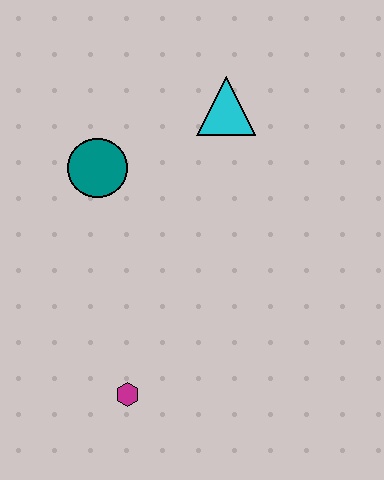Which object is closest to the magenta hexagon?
The teal circle is closest to the magenta hexagon.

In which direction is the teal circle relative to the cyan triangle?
The teal circle is to the left of the cyan triangle.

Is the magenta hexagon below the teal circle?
Yes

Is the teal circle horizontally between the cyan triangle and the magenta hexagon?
No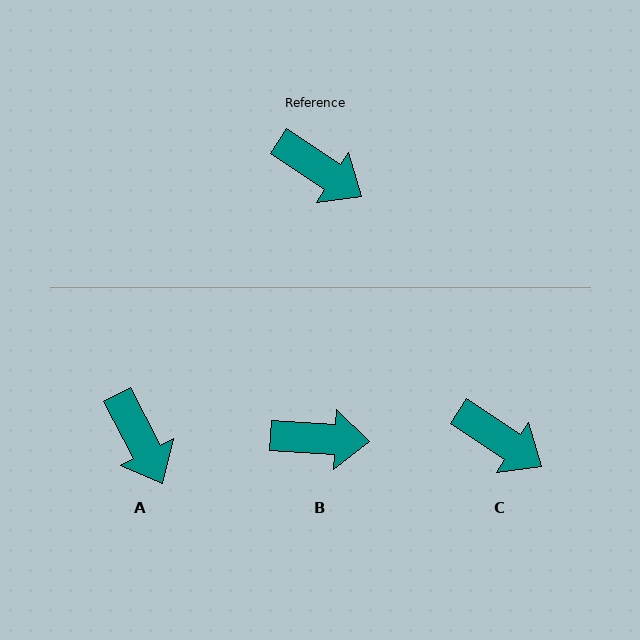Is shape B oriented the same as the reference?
No, it is off by about 30 degrees.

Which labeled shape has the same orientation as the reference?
C.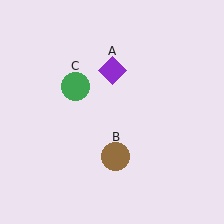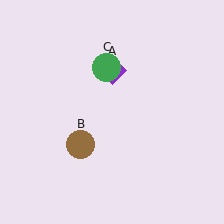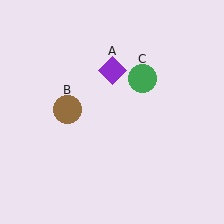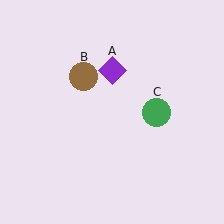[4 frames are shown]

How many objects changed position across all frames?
2 objects changed position: brown circle (object B), green circle (object C).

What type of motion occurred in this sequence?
The brown circle (object B), green circle (object C) rotated clockwise around the center of the scene.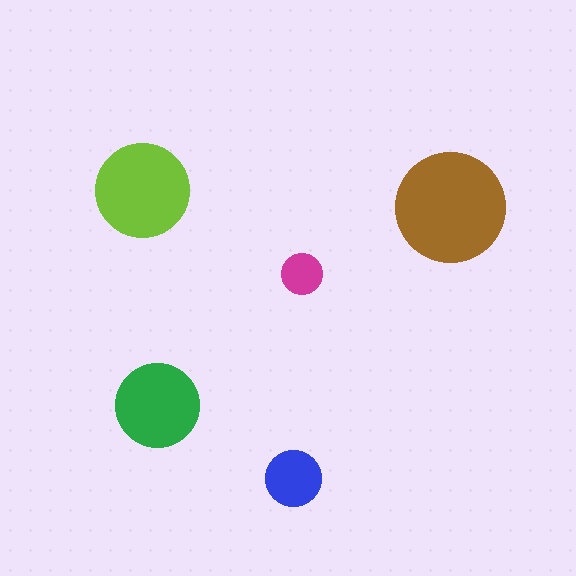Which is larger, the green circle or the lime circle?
The lime one.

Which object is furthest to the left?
The lime circle is leftmost.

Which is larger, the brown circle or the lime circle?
The brown one.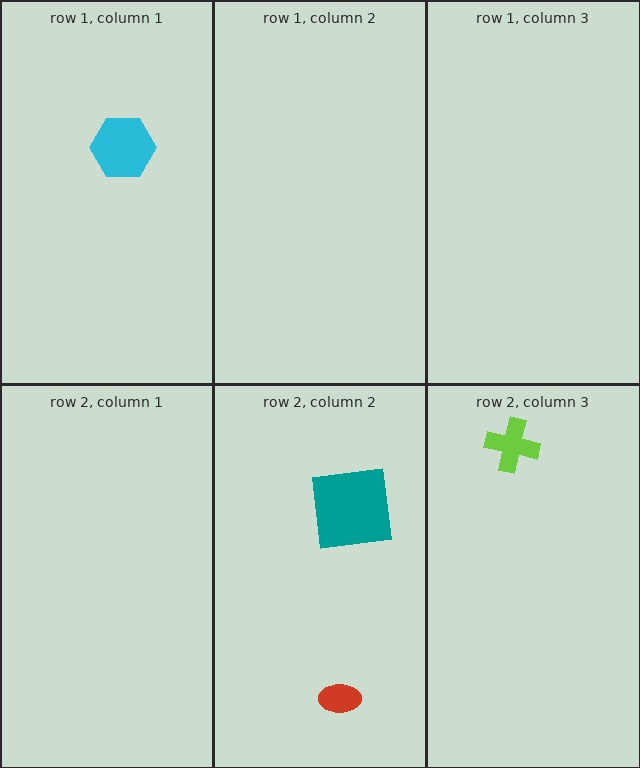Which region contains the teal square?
The row 2, column 2 region.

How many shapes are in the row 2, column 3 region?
1.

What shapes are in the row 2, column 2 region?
The teal square, the red ellipse.